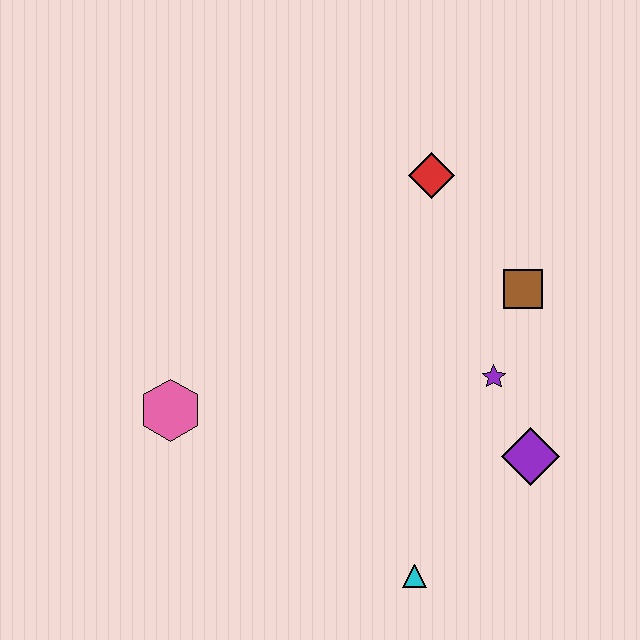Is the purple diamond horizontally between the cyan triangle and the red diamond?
No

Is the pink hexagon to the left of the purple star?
Yes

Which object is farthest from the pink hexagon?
The brown square is farthest from the pink hexagon.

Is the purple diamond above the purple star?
No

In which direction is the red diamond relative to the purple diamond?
The red diamond is above the purple diamond.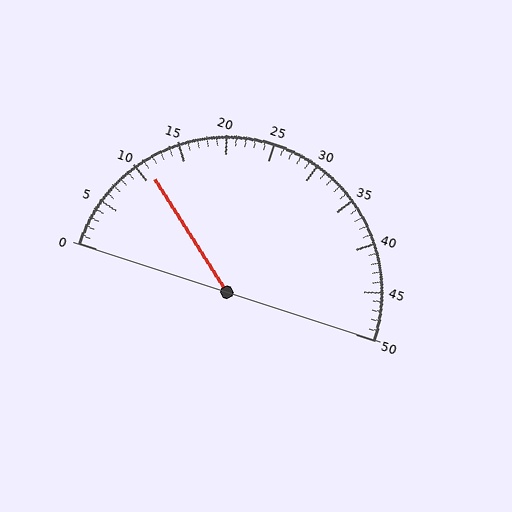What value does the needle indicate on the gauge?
The needle indicates approximately 11.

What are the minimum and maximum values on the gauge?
The gauge ranges from 0 to 50.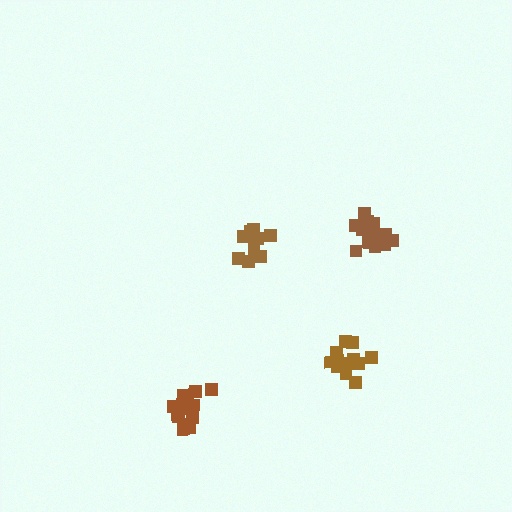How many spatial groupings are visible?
There are 4 spatial groupings.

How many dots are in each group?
Group 1: 16 dots, Group 2: 10 dots, Group 3: 16 dots, Group 4: 12 dots (54 total).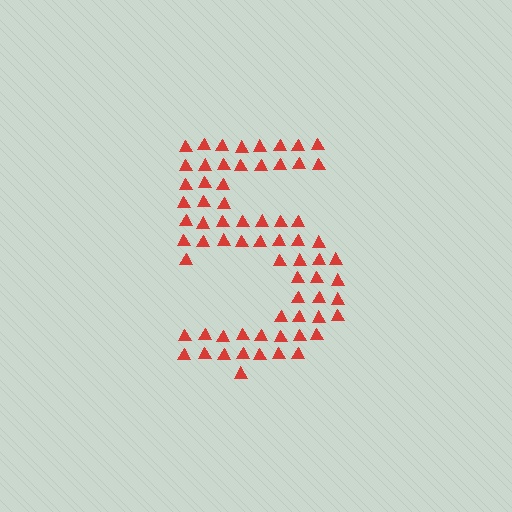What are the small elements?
The small elements are triangles.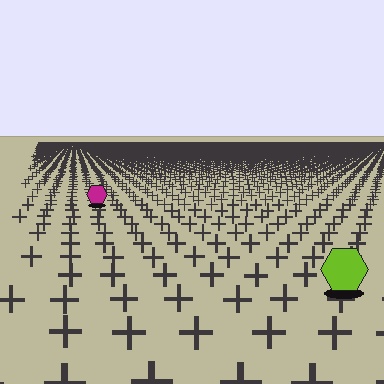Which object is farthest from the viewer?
The magenta hexagon is farthest from the viewer. It appears smaller and the ground texture around it is denser.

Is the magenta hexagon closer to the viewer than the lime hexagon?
No. The lime hexagon is closer — you can tell from the texture gradient: the ground texture is coarser near it.